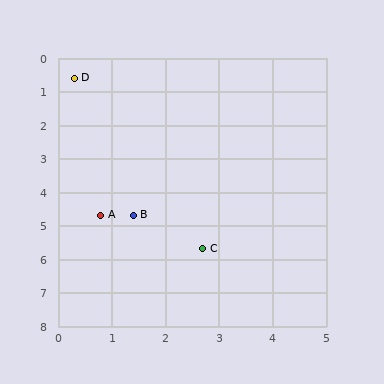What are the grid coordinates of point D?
Point D is at approximately (0.3, 0.6).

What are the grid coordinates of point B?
Point B is at approximately (1.4, 4.7).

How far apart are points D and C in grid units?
Points D and C are about 5.6 grid units apart.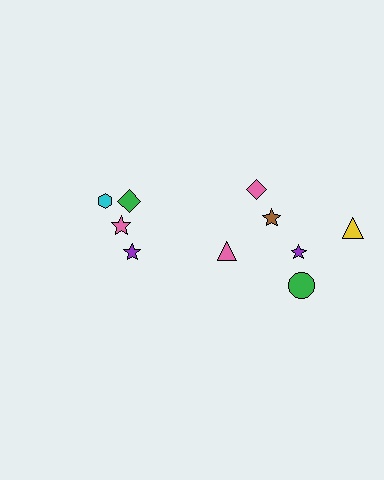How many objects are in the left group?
There are 4 objects.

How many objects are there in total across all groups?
There are 10 objects.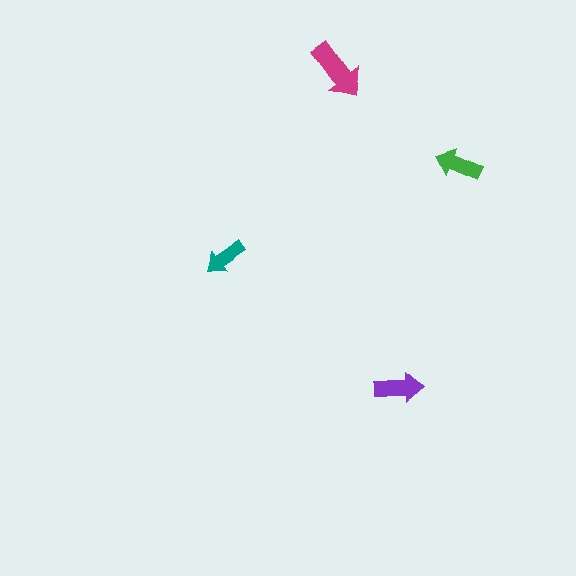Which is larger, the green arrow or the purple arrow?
The purple one.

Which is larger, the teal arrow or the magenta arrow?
The magenta one.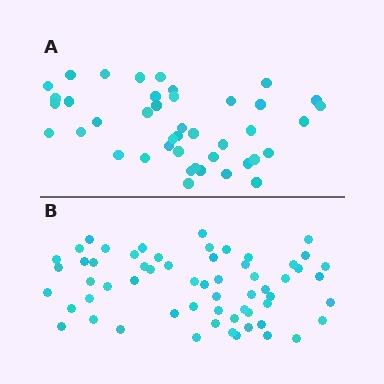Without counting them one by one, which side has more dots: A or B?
Region B (the bottom region) has more dots.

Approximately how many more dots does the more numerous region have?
Region B has approximately 20 more dots than region A.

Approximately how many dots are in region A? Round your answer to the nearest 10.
About 40 dots. (The exact count is 42, which rounds to 40.)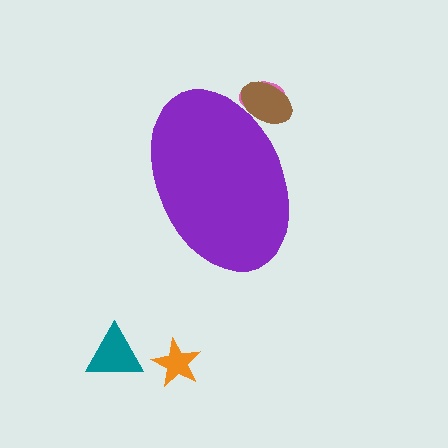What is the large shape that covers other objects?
A purple ellipse.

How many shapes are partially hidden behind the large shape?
2 shapes are partially hidden.